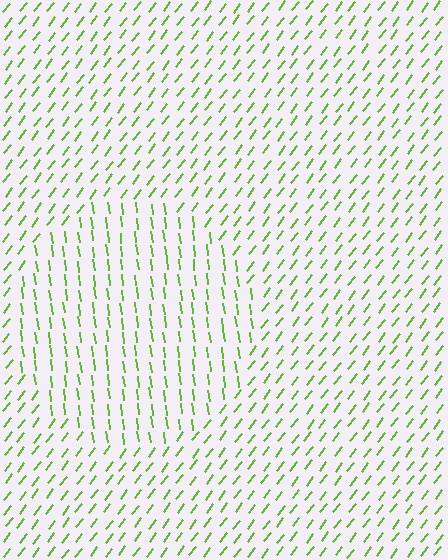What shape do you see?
I see a circle.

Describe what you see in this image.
The image is filled with small lime line segments. A circle region in the image has lines oriented differently from the surrounding lines, creating a visible texture boundary.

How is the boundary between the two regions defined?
The boundary is defined purely by a change in line orientation (approximately 45 degrees difference). All lines are the same color and thickness.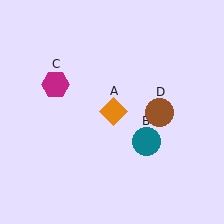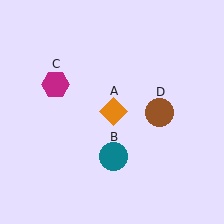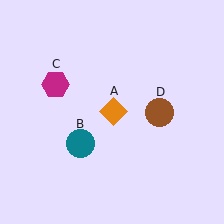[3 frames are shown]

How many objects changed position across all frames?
1 object changed position: teal circle (object B).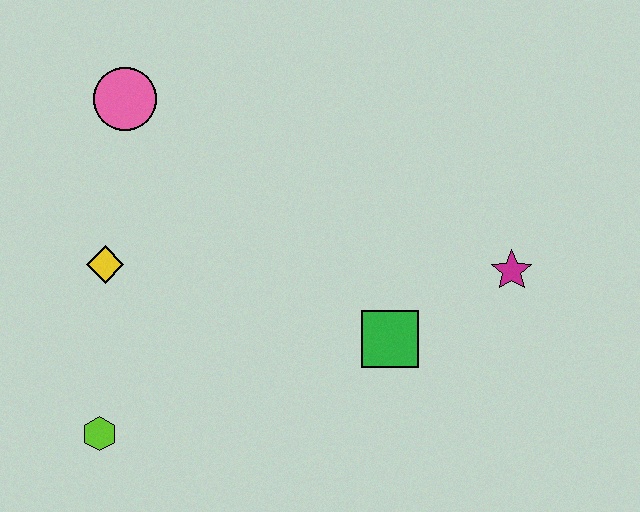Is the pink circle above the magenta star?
Yes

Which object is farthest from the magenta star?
The lime hexagon is farthest from the magenta star.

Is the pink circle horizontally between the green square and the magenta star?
No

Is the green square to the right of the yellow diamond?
Yes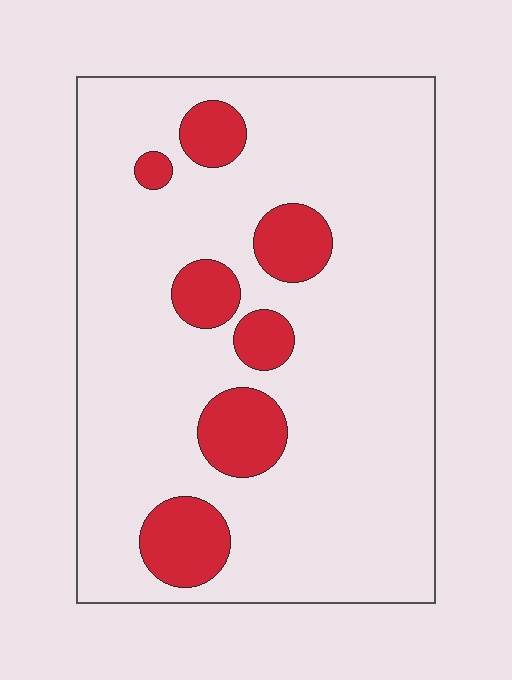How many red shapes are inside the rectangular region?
7.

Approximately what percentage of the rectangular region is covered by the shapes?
Approximately 15%.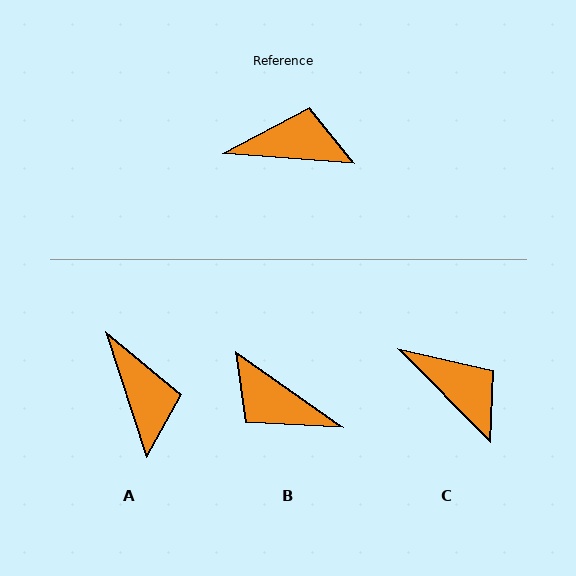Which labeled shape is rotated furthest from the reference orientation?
B, about 149 degrees away.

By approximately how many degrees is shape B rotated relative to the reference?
Approximately 149 degrees counter-clockwise.